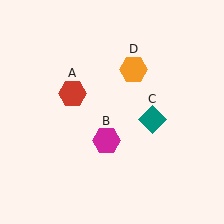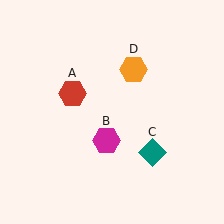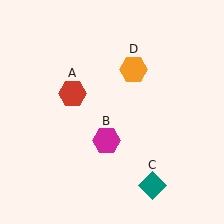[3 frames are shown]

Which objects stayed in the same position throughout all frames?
Red hexagon (object A) and magenta hexagon (object B) and orange hexagon (object D) remained stationary.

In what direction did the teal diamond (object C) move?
The teal diamond (object C) moved down.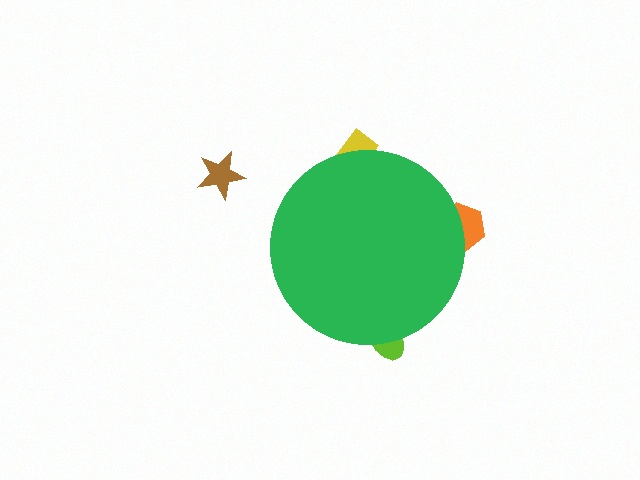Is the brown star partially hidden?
No, the brown star is fully visible.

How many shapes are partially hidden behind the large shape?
3 shapes are partially hidden.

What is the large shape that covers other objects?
A green circle.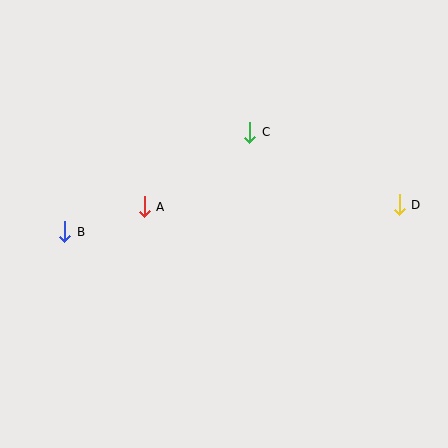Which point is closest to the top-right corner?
Point D is closest to the top-right corner.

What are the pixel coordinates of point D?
Point D is at (399, 205).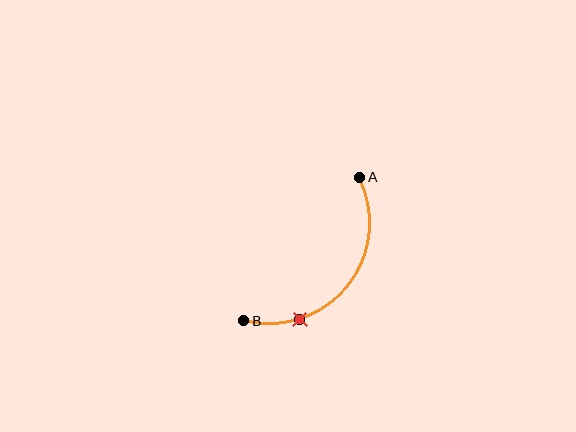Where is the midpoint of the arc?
The arc midpoint is the point on the curve farthest from the straight line joining A and B. It sits below and to the right of that line.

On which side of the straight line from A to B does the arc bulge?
The arc bulges below and to the right of the straight line connecting A and B.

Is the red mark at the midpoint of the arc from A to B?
No. The red mark lies on the arc but is closer to endpoint B. The arc midpoint would be at the point on the curve equidistant along the arc from both A and B.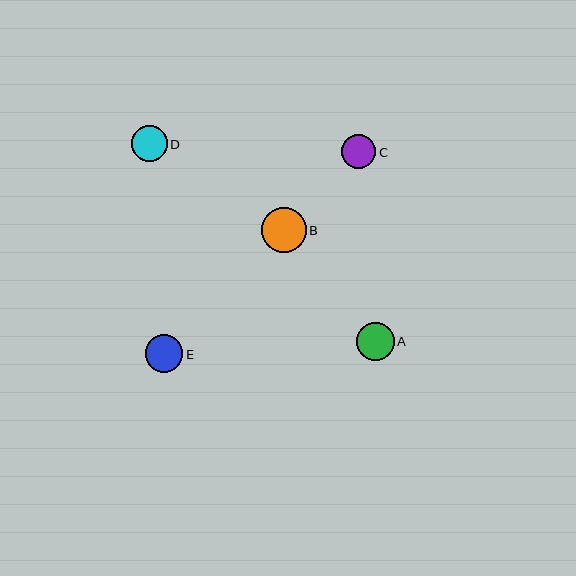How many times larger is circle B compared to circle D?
Circle B is approximately 1.3 times the size of circle D.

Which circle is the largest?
Circle B is the largest with a size of approximately 45 pixels.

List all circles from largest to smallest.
From largest to smallest: B, A, E, D, C.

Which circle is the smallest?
Circle C is the smallest with a size of approximately 34 pixels.